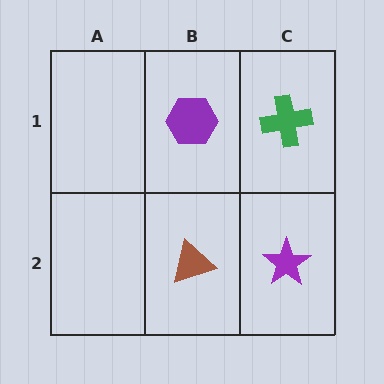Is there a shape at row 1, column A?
No, that cell is empty.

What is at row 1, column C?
A green cross.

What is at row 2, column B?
A brown triangle.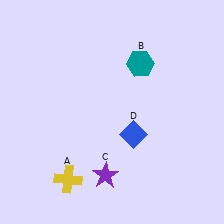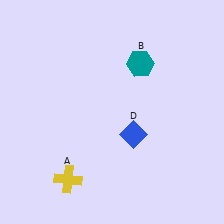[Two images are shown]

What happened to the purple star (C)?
The purple star (C) was removed in Image 2. It was in the bottom-left area of Image 1.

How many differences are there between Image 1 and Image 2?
There is 1 difference between the two images.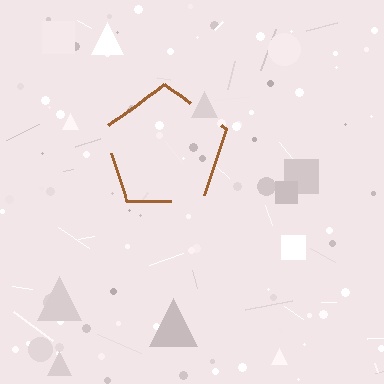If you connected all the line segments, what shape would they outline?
They would outline a pentagon.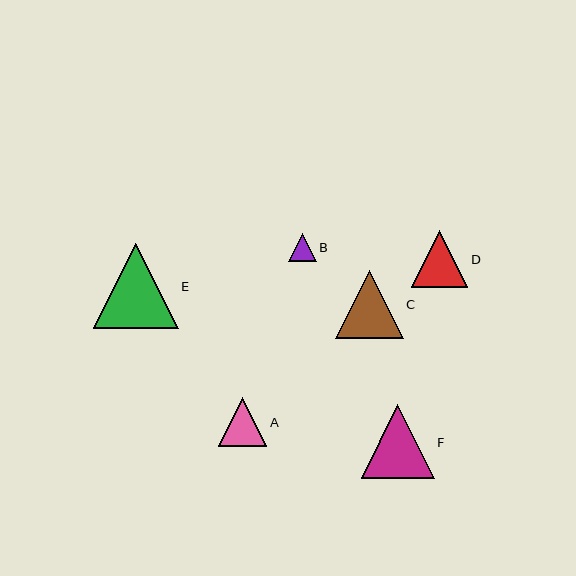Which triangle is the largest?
Triangle E is the largest with a size of approximately 85 pixels.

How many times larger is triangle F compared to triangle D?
Triangle F is approximately 1.3 times the size of triangle D.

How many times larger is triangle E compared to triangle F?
Triangle E is approximately 1.2 times the size of triangle F.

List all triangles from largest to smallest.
From largest to smallest: E, F, C, D, A, B.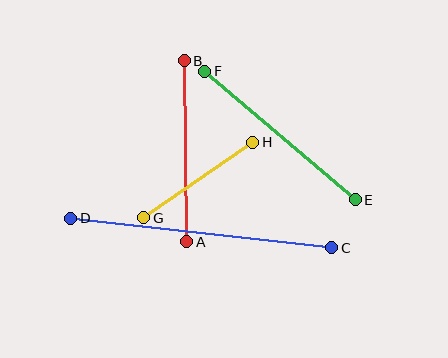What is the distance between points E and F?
The distance is approximately 198 pixels.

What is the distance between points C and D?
The distance is approximately 263 pixels.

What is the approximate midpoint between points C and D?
The midpoint is at approximately (201, 233) pixels.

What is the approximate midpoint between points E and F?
The midpoint is at approximately (280, 136) pixels.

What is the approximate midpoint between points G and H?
The midpoint is at approximately (198, 180) pixels.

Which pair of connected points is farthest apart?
Points C and D are farthest apart.